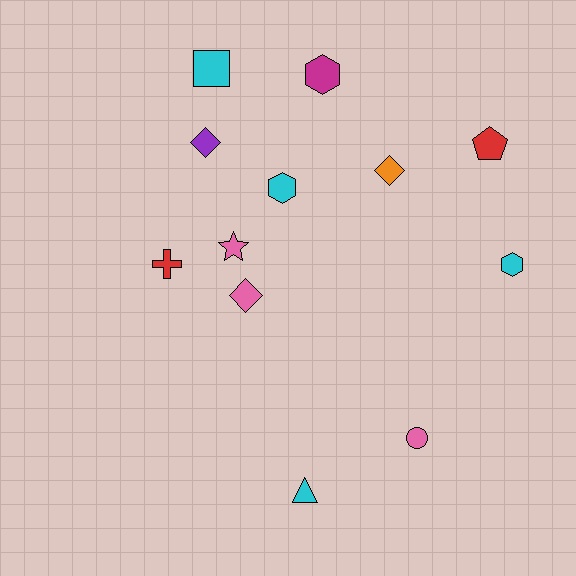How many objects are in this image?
There are 12 objects.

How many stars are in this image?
There is 1 star.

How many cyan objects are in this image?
There are 4 cyan objects.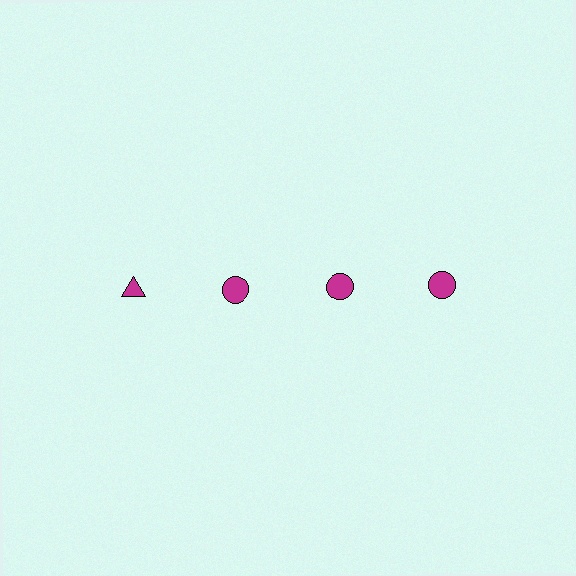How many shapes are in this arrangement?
There are 4 shapes arranged in a grid pattern.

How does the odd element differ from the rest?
It has a different shape: triangle instead of circle.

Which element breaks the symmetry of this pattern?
The magenta triangle in the top row, leftmost column breaks the symmetry. All other shapes are magenta circles.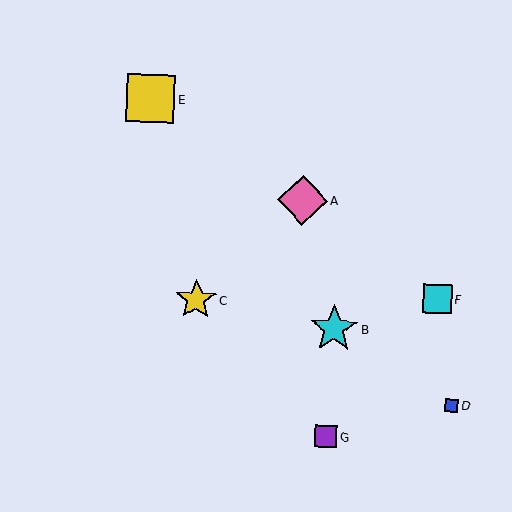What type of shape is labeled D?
Shape D is a blue square.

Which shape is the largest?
The pink diamond (labeled A) is the largest.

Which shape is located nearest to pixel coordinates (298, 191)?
The pink diamond (labeled A) at (302, 200) is nearest to that location.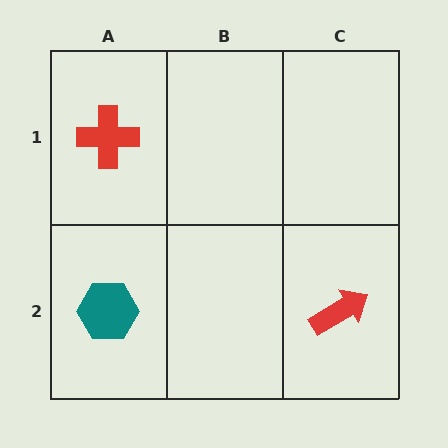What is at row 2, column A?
A teal hexagon.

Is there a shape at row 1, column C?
No, that cell is empty.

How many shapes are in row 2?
2 shapes.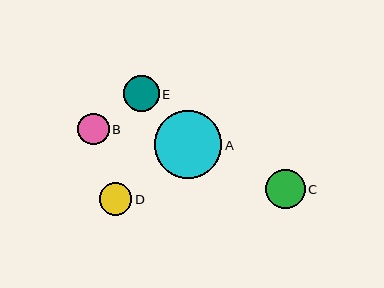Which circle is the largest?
Circle A is the largest with a size of approximately 68 pixels.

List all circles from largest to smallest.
From largest to smallest: A, C, E, D, B.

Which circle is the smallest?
Circle B is the smallest with a size of approximately 32 pixels.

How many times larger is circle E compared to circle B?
Circle E is approximately 1.1 times the size of circle B.